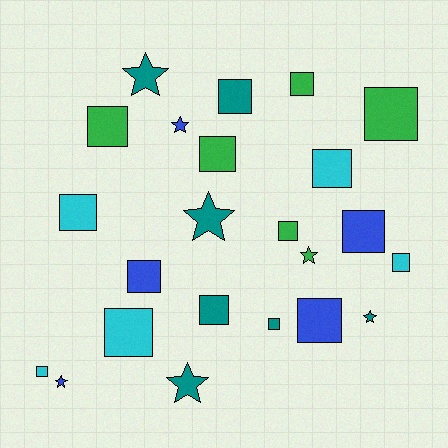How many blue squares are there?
There are 3 blue squares.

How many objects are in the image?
There are 23 objects.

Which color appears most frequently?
Teal, with 7 objects.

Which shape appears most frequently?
Square, with 16 objects.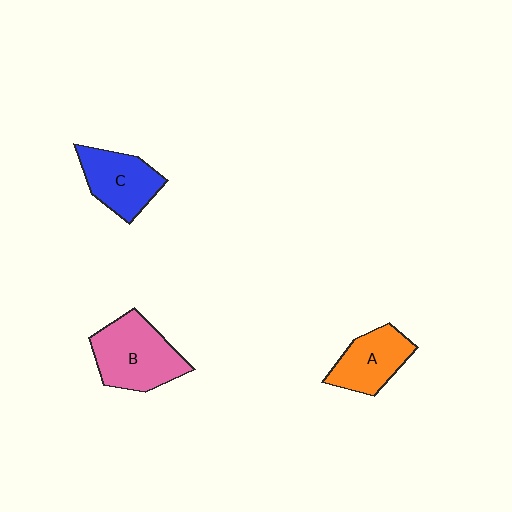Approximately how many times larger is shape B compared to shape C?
Approximately 1.3 times.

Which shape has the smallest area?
Shape A (orange).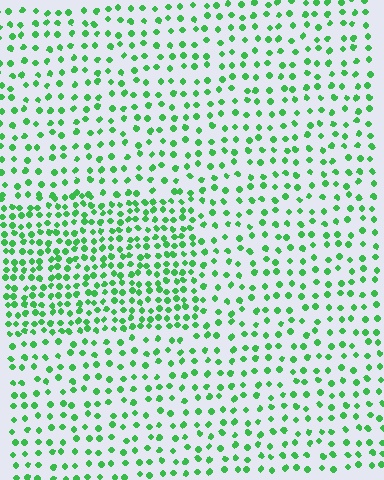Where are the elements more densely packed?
The elements are more densely packed inside the rectangle boundary.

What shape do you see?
I see a rectangle.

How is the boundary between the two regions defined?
The boundary is defined by a change in element density (approximately 1.9x ratio). All elements are the same color, size, and shape.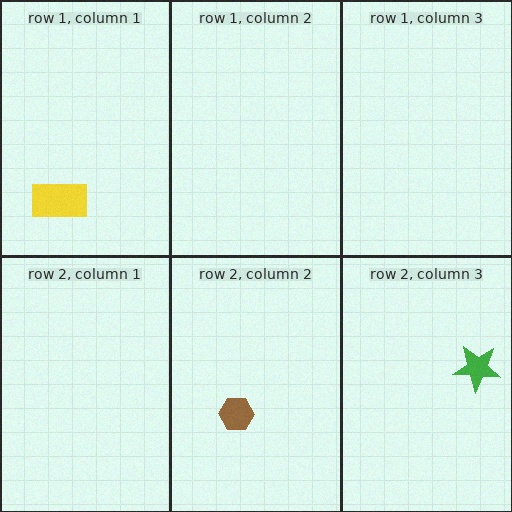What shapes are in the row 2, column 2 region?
The brown hexagon.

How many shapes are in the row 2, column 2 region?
1.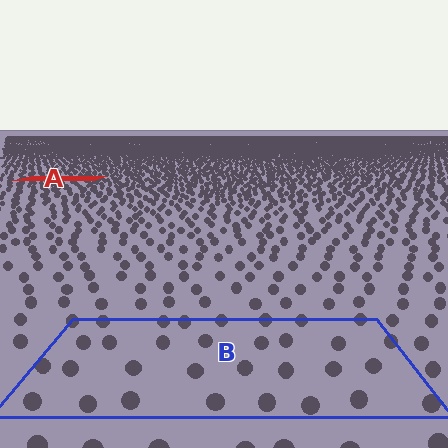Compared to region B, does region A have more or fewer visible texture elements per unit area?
Region A has more texture elements per unit area — they are packed more densely because it is farther away.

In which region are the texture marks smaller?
The texture marks are smaller in region A, because it is farther away.